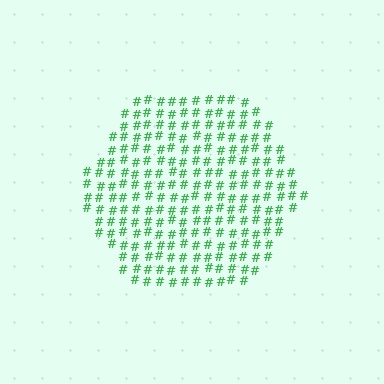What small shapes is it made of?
It is made of small hash symbols.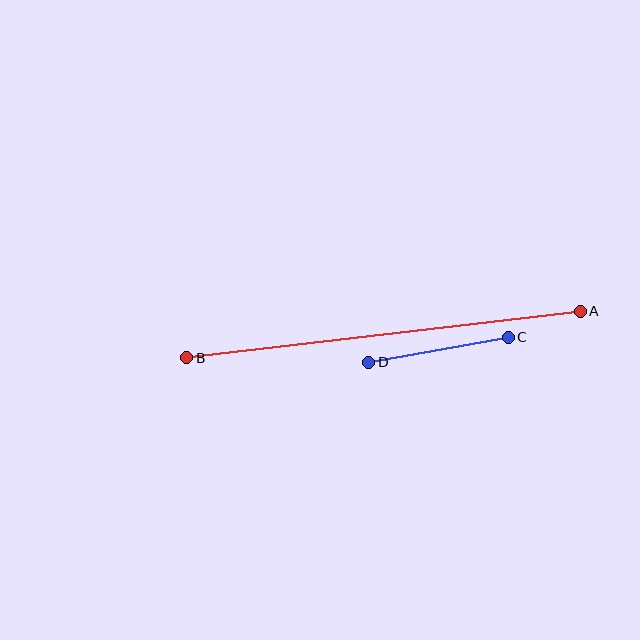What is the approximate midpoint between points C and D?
The midpoint is at approximately (439, 350) pixels.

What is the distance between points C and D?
The distance is approximately 142 pixels.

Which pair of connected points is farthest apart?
Points A and B are farthest apart.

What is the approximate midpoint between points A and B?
The midpoint is at approximately (384, 334) pixels.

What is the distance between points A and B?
The distance is approximately 396 pixels.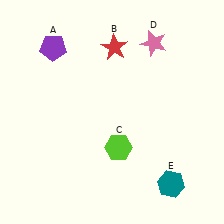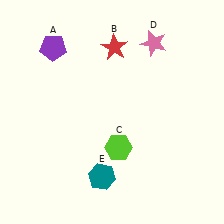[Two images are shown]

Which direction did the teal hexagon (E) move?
The teal hexagon (E) moved left.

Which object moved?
The teal hexagon (E) moved left.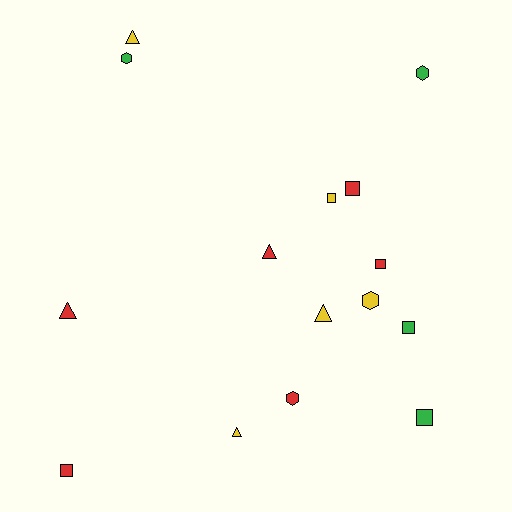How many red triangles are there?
There are 2 red triangles.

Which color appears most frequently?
Red, with 6 objects.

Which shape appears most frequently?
Square, with 6 objects.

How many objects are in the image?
There are 15 objects.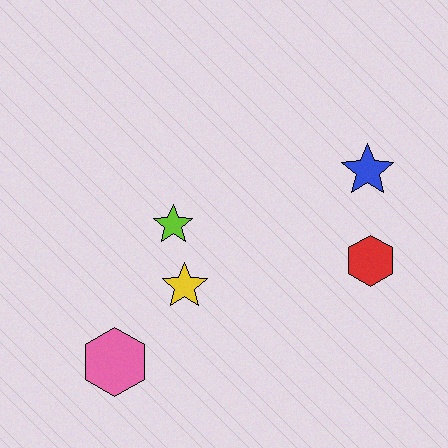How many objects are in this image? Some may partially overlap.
There are 5 objects.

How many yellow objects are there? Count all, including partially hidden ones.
There is 1 yellow object.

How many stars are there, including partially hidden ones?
There are 3 stars.